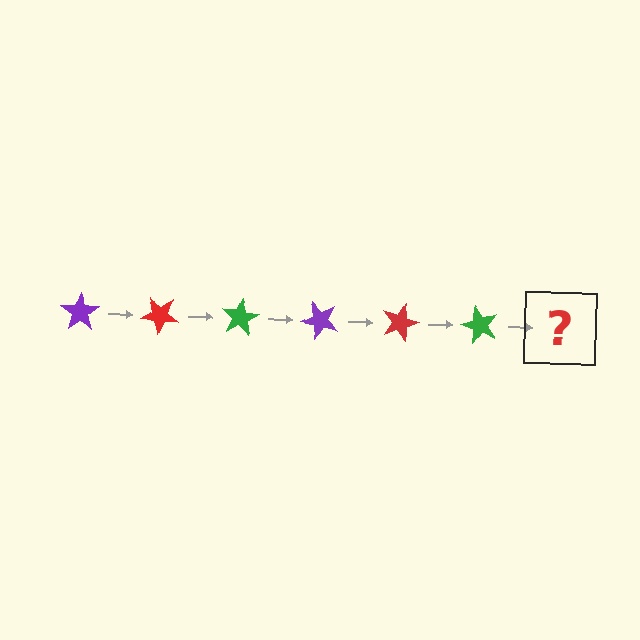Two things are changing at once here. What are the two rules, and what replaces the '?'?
The two rules are that it rotates 40 degrees each step and the color cycles through purple, red, and green. The '?' should be a purple star, rotated 240 degrees from the start.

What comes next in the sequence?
The next element should be a purple star, rotated 240 degrees from the start.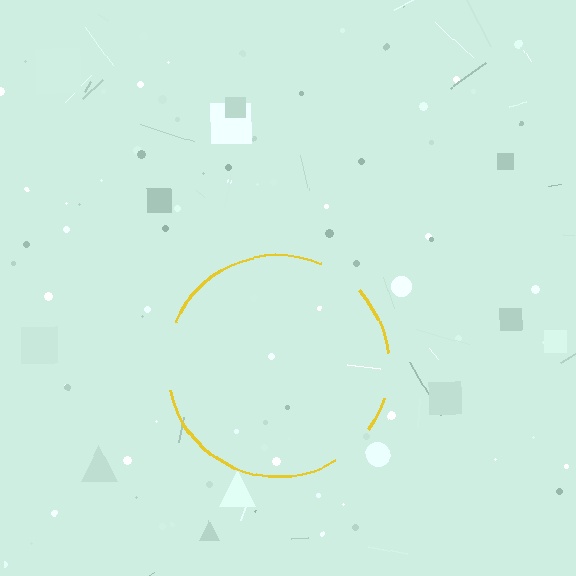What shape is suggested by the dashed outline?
The dashed outline suggests a circle.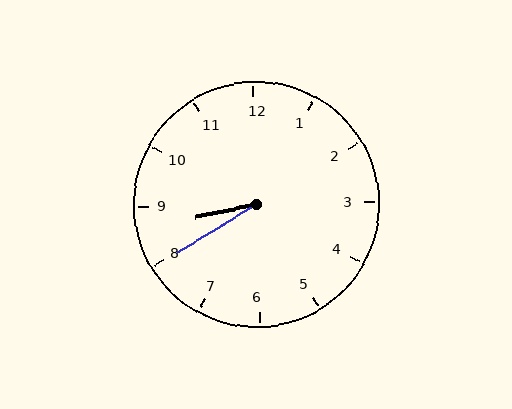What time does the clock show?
8:40.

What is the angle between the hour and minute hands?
Approximately 20 degrees.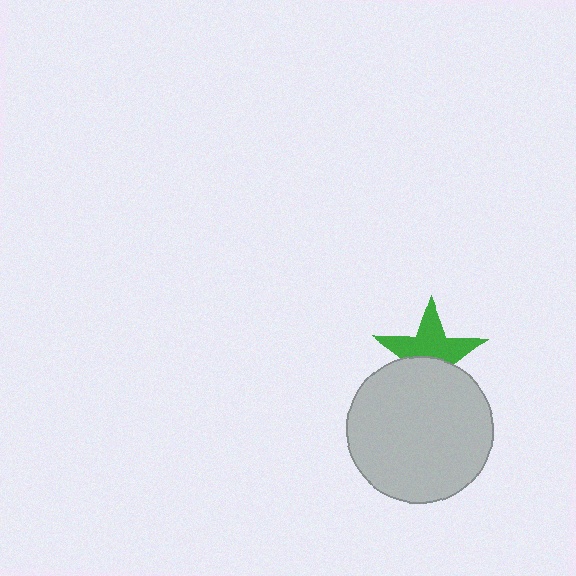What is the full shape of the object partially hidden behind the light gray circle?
The partially hidden object is a green star.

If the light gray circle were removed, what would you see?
You would see the complete green star.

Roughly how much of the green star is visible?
About half of it is visible (roughly 56%).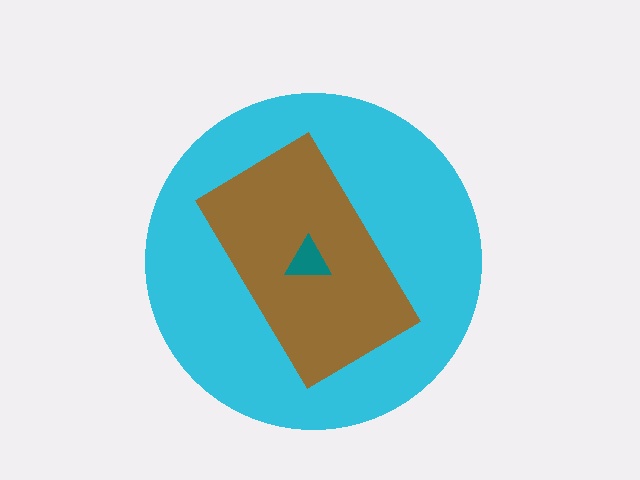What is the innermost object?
The teal triangle.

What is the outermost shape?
The cyan circle.